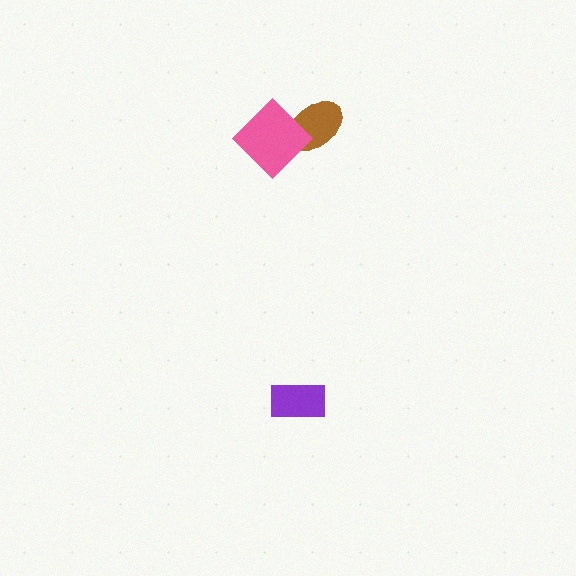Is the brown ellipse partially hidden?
Yes, it is partially covered by another shape.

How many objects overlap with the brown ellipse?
1 object overlaps with the brown ellipse.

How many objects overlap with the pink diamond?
1 object overlaps with the pink diamond.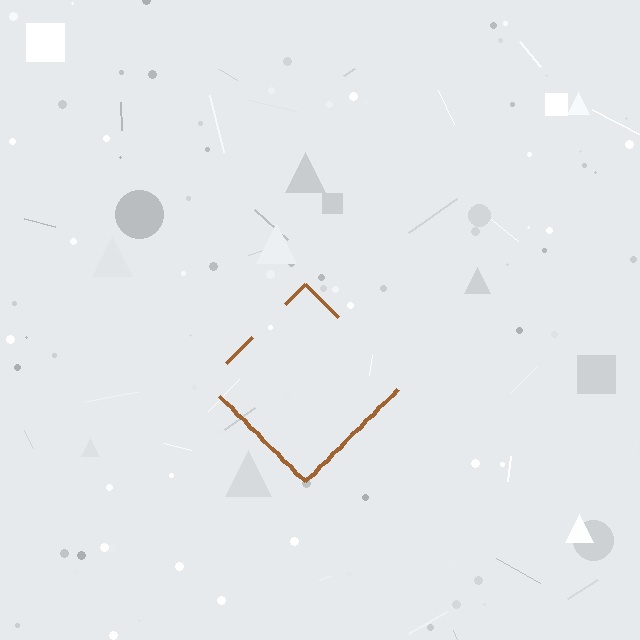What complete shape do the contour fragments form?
The contour fragments form a diamond.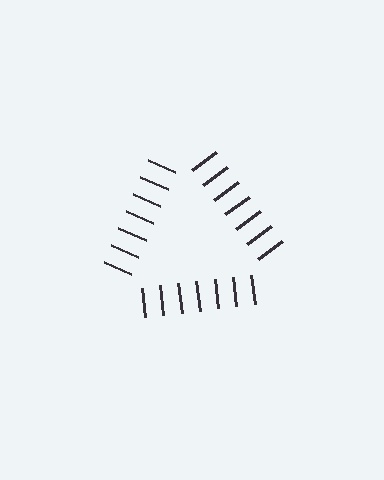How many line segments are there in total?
21 — 7 along each of the 3 edges.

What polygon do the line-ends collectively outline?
An illusory triangle — the line segments terminate on its edges but no continuous stroke is drawn.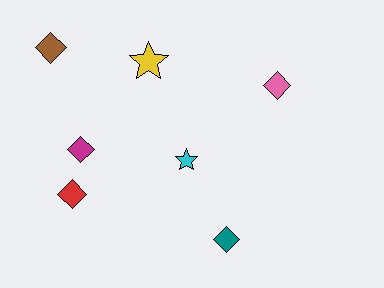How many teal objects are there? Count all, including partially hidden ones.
There is 1 teal object.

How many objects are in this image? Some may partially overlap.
There are 7 objects.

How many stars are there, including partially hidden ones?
There are 2 stars.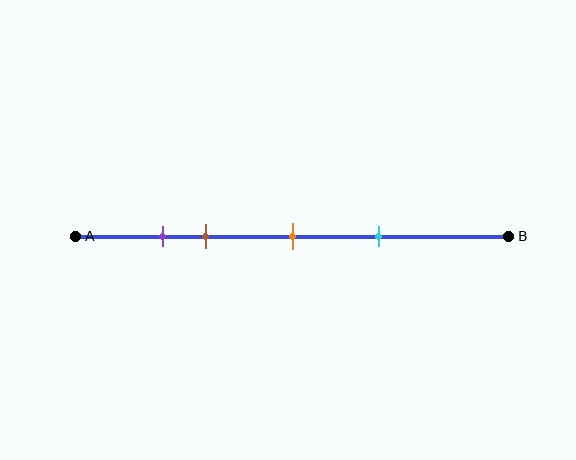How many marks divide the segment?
There are 4 marks dividing the segment.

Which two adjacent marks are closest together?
The purple and brown marks are the closest adjacent pair.